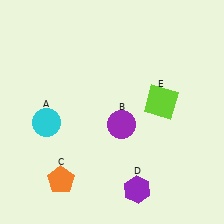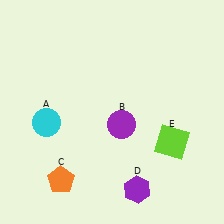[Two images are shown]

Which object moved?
The lime square (E) moved down.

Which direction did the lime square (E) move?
The lime square (E) moved down.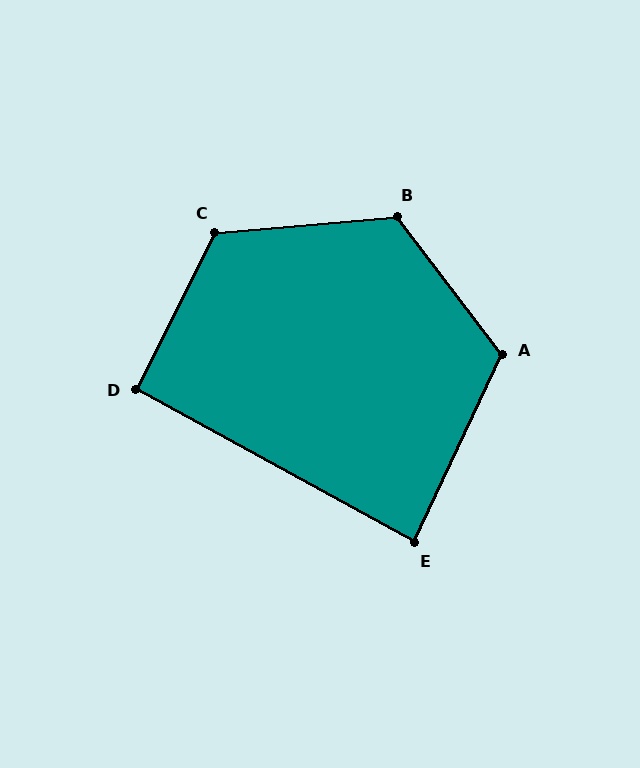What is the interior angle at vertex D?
Approximately 92 degrees (approximately right).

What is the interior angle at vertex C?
Approximately 122 degrees (obtuse).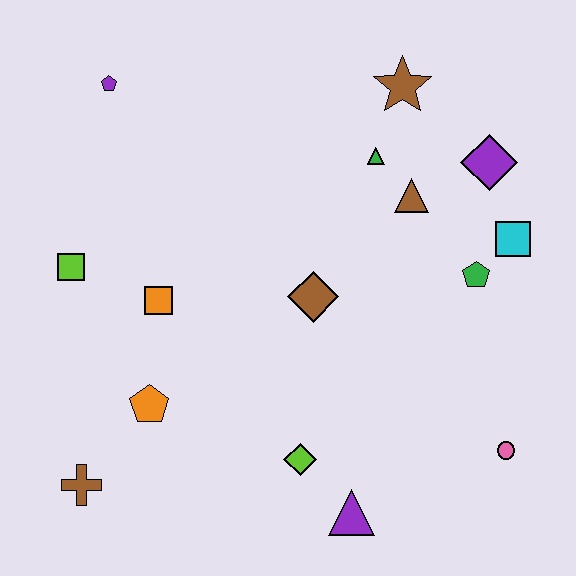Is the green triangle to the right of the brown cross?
Yes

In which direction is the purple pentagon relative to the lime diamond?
The purple pentagon is above the lime diamond.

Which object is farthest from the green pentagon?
The brown cross is farthest from the green pentagon.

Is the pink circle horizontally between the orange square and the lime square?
No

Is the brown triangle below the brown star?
Yes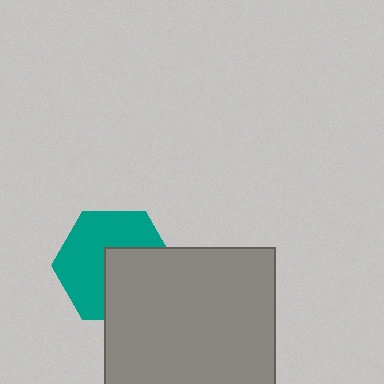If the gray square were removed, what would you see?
You would see the complete teal hexagon.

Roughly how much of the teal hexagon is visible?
About half of it is visible (roughly 57%).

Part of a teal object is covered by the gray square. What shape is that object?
It is a hexagon.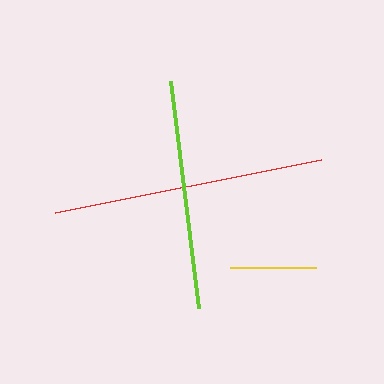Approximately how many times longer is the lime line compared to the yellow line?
The lime line is approximately 2.7 times the length of the yellow line.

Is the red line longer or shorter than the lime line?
The red line is longer than the lime line.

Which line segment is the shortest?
The yellow line is the shortest at approximately 86 pixels.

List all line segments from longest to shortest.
From longest to shortest: red, lime, yellow.